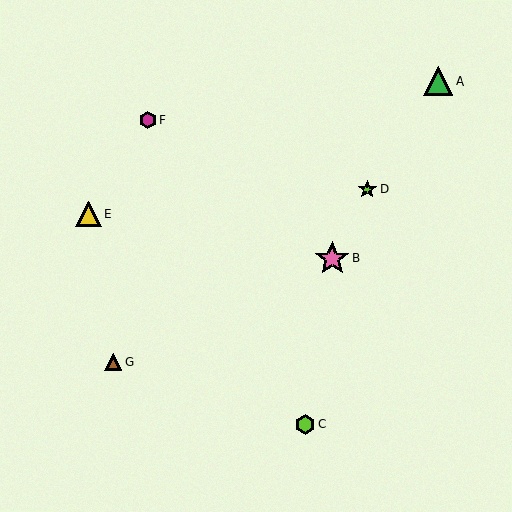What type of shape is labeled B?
Shape B is a pink star.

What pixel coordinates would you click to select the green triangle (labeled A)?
Click at (439, 81) to select the green triangle A.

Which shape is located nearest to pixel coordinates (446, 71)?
The green triangle (labeled A) at (439, 81) is nearest to that location.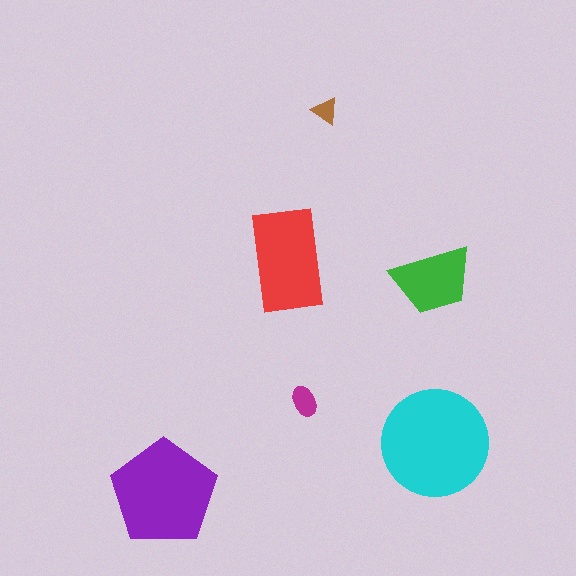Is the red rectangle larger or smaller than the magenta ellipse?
Larger.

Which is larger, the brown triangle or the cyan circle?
The cyan circle.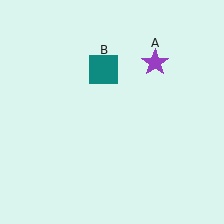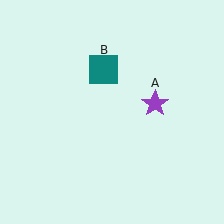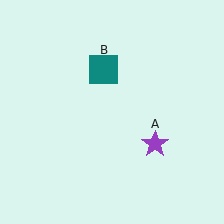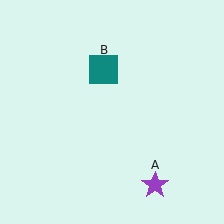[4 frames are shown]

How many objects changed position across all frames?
1 object changed position: purple star (object A).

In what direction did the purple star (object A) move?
The purple star (object A) moved down.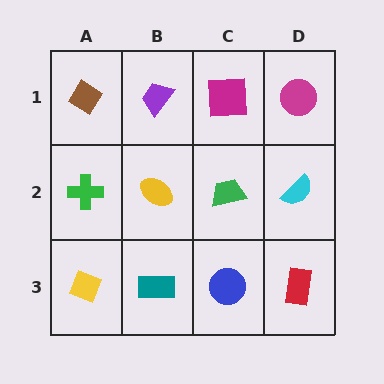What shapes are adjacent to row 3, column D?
A cyan semicircle (row 2, column D), a blue circle (row 3, column C).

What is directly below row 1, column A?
A green cross.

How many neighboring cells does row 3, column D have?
2.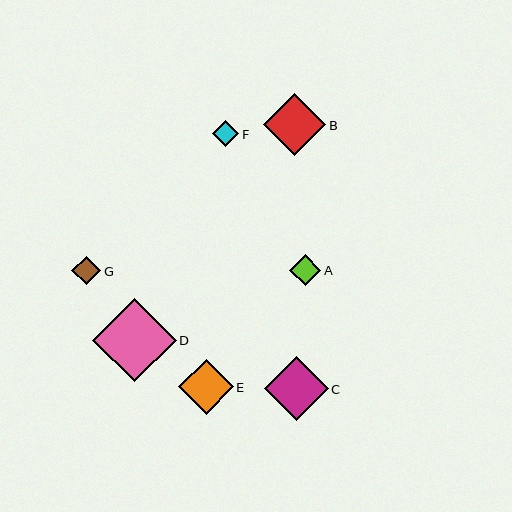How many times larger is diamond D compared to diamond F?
Diamond D is approximately 3.2 times the size of diamond F.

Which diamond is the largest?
Diamond D is the largest with a size of approximately 84 pixels.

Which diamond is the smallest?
Diamond F is the smallest with a size of approximately 26 pixels.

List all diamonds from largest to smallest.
From largest to smallest: D, C, B, E, A, G, F.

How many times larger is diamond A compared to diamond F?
Diamond A is approximately 1.2 times the size of diamond F.